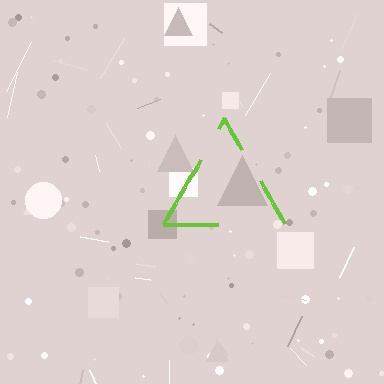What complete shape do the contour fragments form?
The contour fragments form a triangle.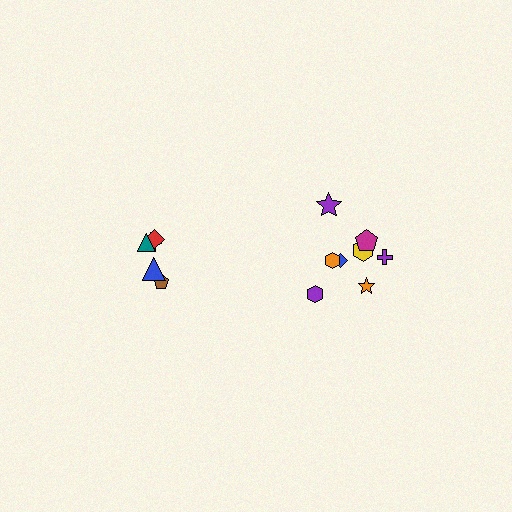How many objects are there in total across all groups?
There are 13 objects.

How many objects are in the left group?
There are 5 objects.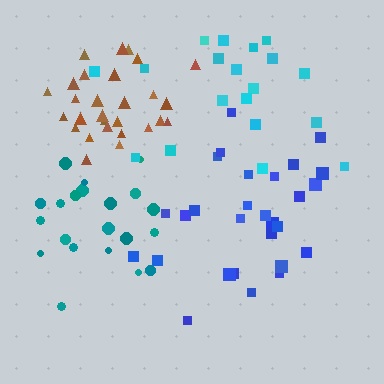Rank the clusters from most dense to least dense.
brown, teal, blue, cyan.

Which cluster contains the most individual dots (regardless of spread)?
Blue (28).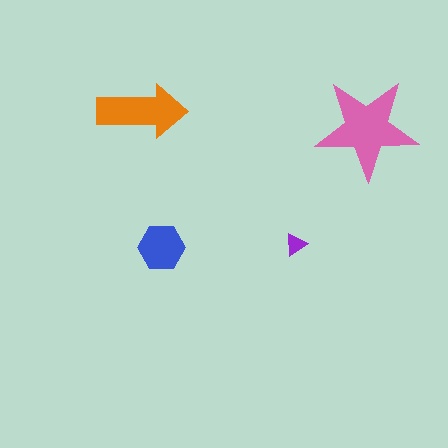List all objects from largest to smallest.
The pink star, the orange arrow, the blue hexagon, the purple triangle.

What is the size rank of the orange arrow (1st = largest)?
2nd.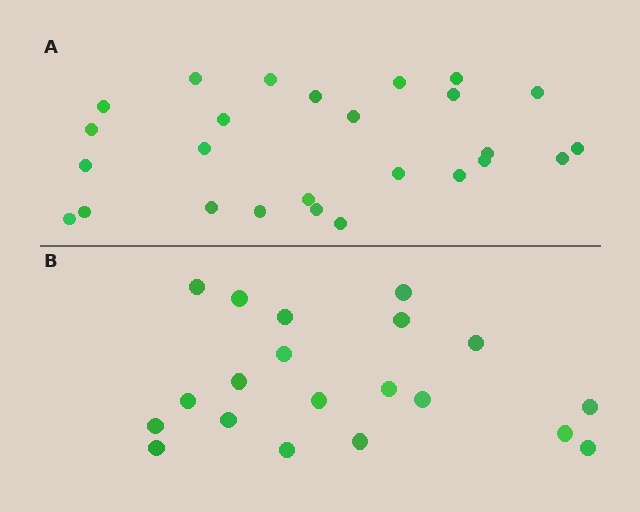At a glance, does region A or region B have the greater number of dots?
Region A (the top region) has more dots.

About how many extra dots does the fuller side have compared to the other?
Region A has about 6 more dots than region B.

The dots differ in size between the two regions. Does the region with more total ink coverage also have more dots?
No. Region B has more total ink coverage because its dots are larger, but region A actually contains more individual dots. Total area can be misleading — the number of items is what matters here.